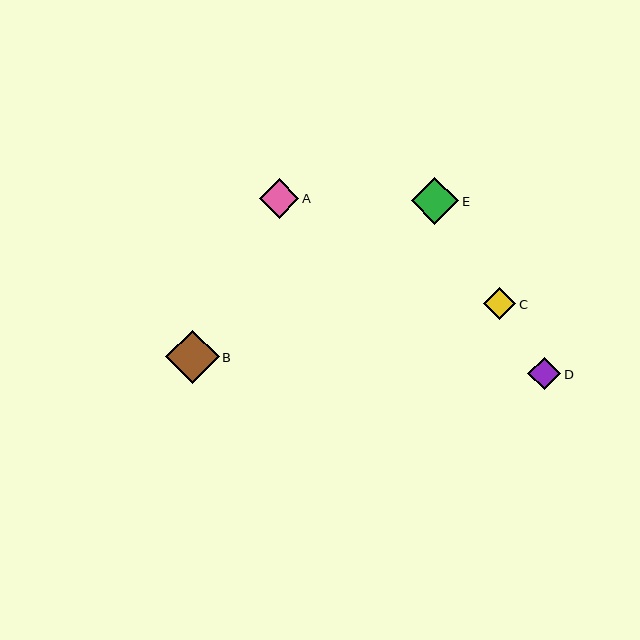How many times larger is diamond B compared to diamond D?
Diamond B is approximately 1.6 times the size of diamond D.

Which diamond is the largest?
Diamond B is the largest with a size of approximately 53 pixels.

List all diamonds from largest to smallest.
From largest to smallest: B, E, A, D, C.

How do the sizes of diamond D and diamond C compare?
Diamond D and diamond C are approximately the same size.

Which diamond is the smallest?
Diamond C is the smallest with a size of approximately 32 pixels.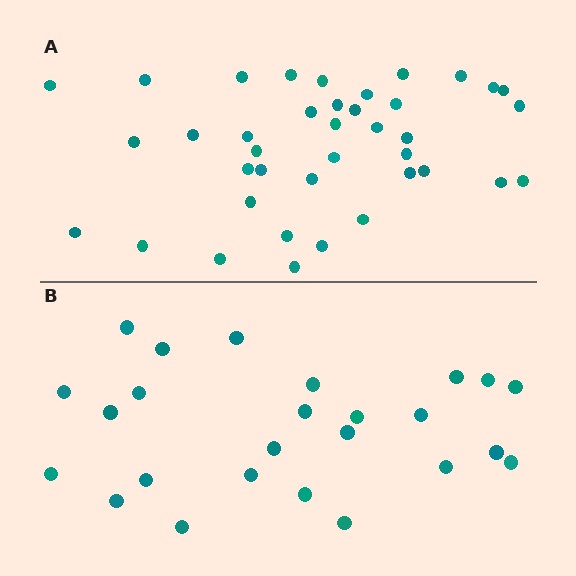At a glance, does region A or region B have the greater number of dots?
Region A (the top region) has more dots.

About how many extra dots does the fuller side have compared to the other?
Region A has approximately 15 more dots than region B.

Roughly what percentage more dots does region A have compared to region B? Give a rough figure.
About 55% more.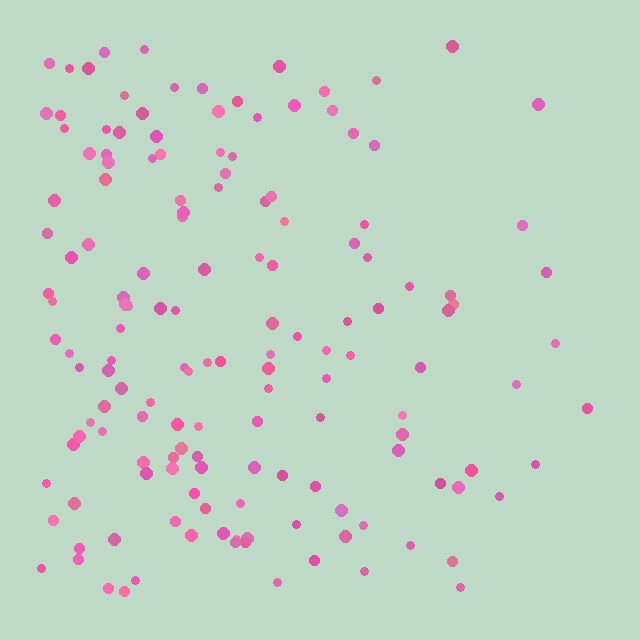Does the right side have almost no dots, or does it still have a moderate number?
Still a moderate number, just noticeably fewer than the left.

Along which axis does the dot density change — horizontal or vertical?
Horizontal.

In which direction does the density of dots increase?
From right to left, with the left side densest.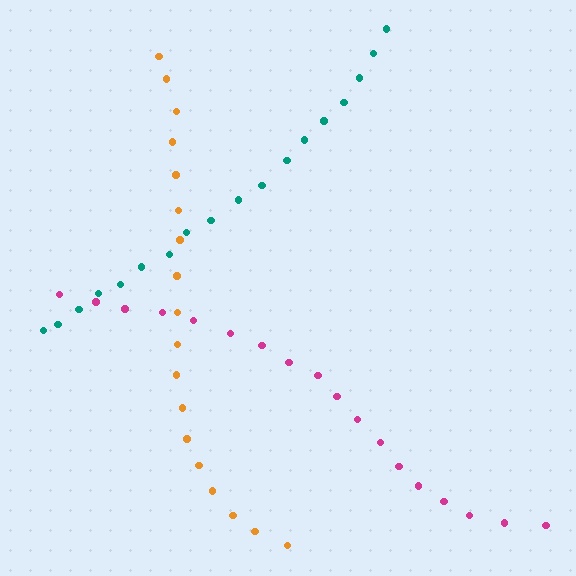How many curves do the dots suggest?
There are 3 distinct paths.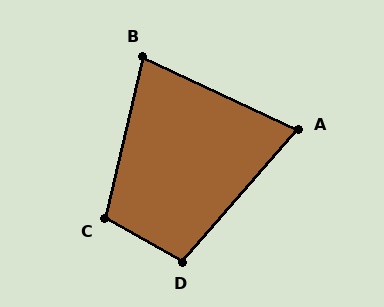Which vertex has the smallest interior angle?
A, at approximately 74 degrees.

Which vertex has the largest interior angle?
C, at approximately 106 degrees.